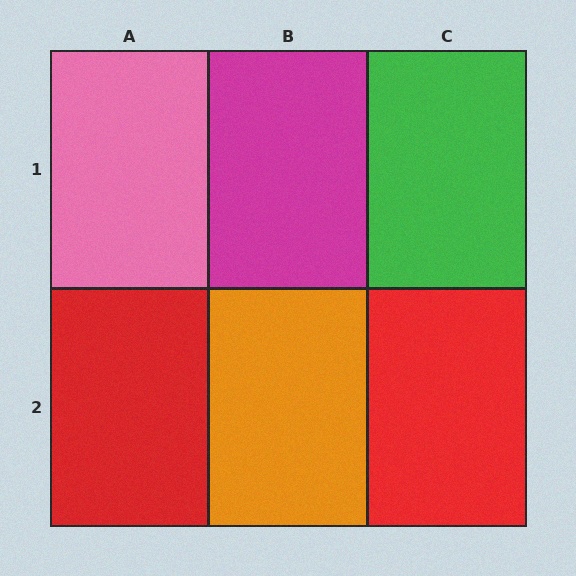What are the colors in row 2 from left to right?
Red, orange, red.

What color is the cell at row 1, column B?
Magenta.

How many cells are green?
1 cell is green.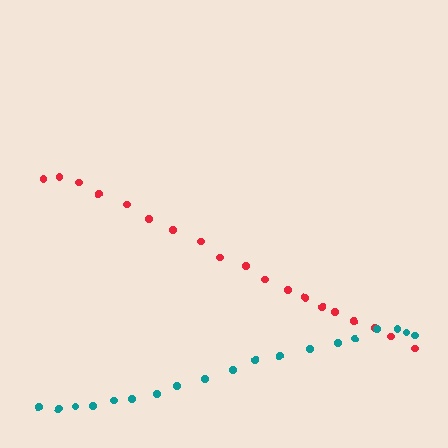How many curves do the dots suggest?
There are 2 distinct paths.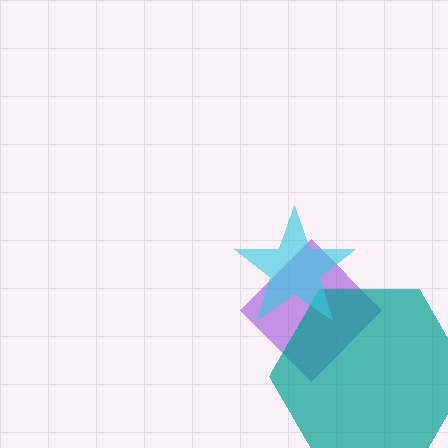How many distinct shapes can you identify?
There are 3 distinct shapes: a purple diamond, a teal hexagon, a cyan star.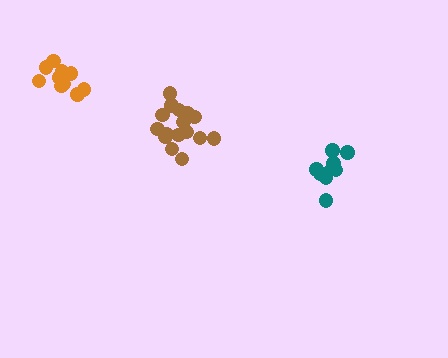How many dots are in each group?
Group 1: 16 dots, Group 2: 10 dots, Group 3: 10 dots (36 total).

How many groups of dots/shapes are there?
There are 3 groups.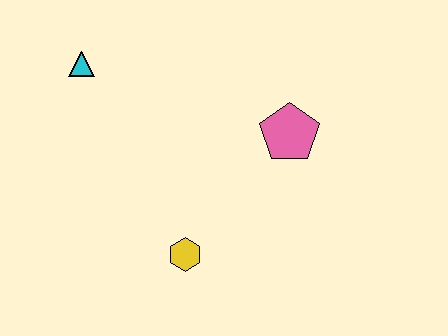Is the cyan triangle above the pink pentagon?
Yes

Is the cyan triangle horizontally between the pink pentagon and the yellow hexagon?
No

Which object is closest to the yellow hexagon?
The pink pentagon is closest to the yellow hexagon.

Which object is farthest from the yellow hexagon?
The cyan triangle is farthest from the yellow hexagon.